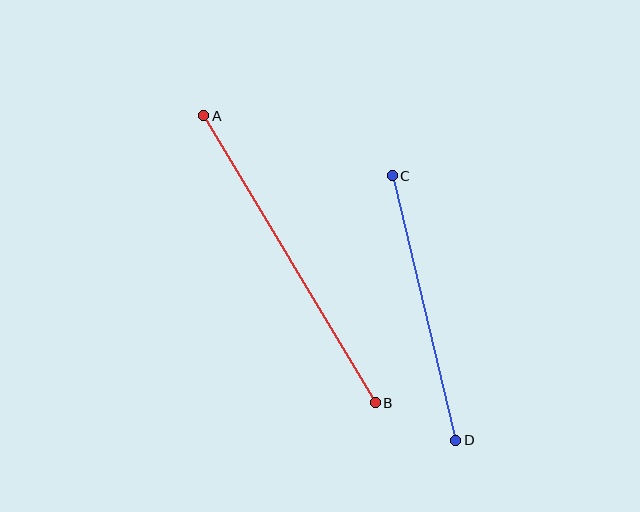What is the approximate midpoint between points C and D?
The midpoint is at approximately (424, 308) pixels.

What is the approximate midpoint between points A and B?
The midpoint is at approximately (290, 259) pixels.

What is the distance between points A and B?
The distance is approximately 334 pixels.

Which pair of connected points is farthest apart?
Points A and B are farthest apart.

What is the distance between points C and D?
The distance is approximately 272 pixels.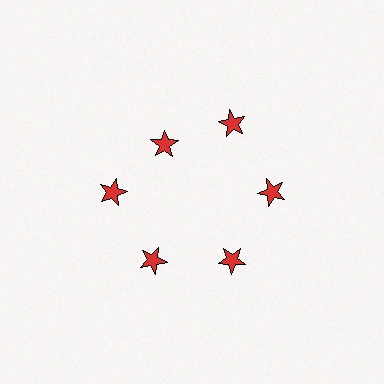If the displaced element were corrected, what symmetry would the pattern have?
It would have 6-fold rotational symmetry — the pattern would map onto itself every 60 degrees.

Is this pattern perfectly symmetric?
No. The 6 red stars are arranged in a ring, but one element near the 11 o'clock position is pulled inward toward the center, breaking the 6-fold rotational symmetry.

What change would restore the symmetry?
The symmetry would be restored by moving it outward, back onto the ring so that all 6 stars sit at equal angles and equal distance from the center.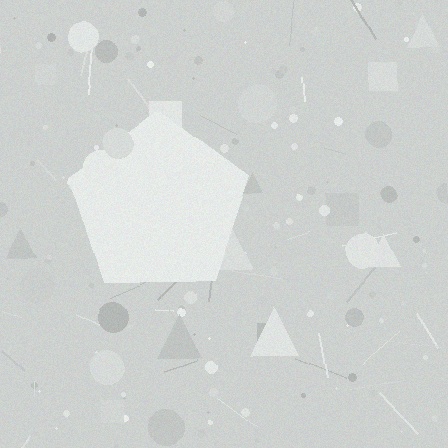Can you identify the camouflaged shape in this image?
The camouflaged shape is a pentagon.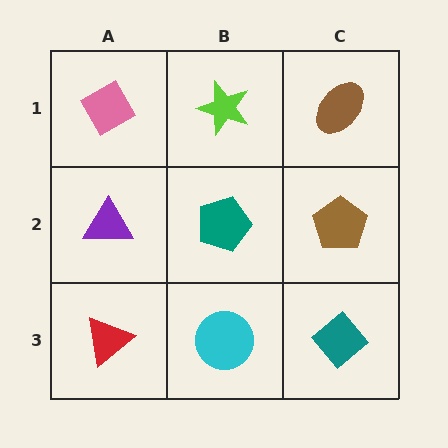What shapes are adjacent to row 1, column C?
A brown pentagon (row 2, column C), a lime star (row 1, column B).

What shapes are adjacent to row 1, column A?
A purple triangle (row 2, column A), a lime star (row 1, column B).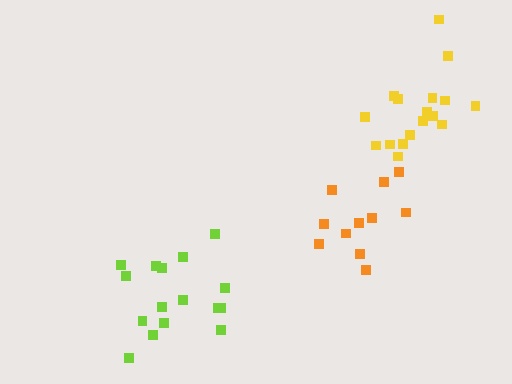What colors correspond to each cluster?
The clusters are colored: yellow, orange, lime.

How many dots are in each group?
Group 1: 17 dots, Group 2: 11 dots, Group 3: 16 dots (44 total).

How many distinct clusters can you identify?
There are 3 distinct clusters.